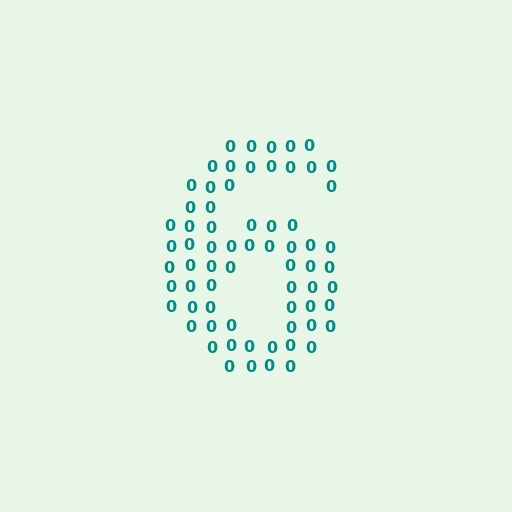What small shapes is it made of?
It is made of small digit 0's.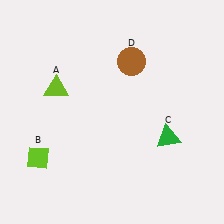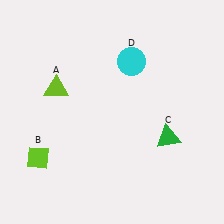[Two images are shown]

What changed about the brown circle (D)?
In Image 1, D is brown. In Image 2, it changed to cyan.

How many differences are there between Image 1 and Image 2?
There is 1 difference between the two images.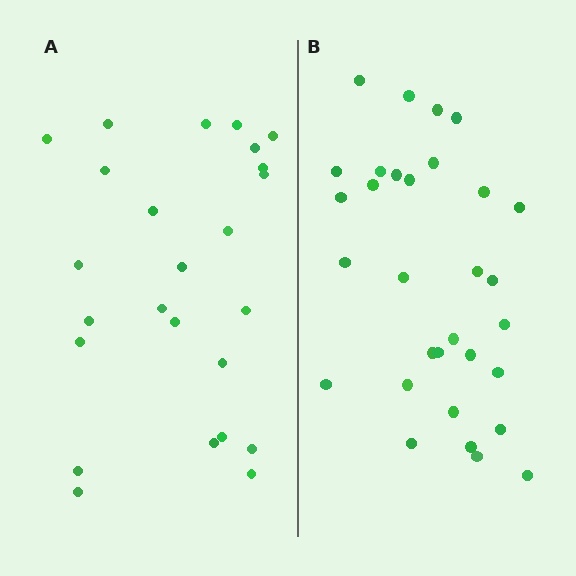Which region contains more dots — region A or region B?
Region B (the right region) has more dots.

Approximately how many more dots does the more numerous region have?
Region B has about 6 more dots than region A.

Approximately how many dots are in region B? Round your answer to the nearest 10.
About 30 dots. (The exact count is 31, which rounds to 30.)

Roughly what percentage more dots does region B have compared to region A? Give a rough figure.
About 25% more.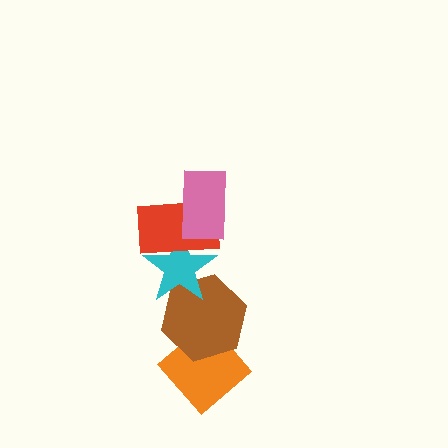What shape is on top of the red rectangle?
The pink rectangle is on top of the red rectangle.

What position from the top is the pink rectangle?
The pink rectangle is 1st from the top.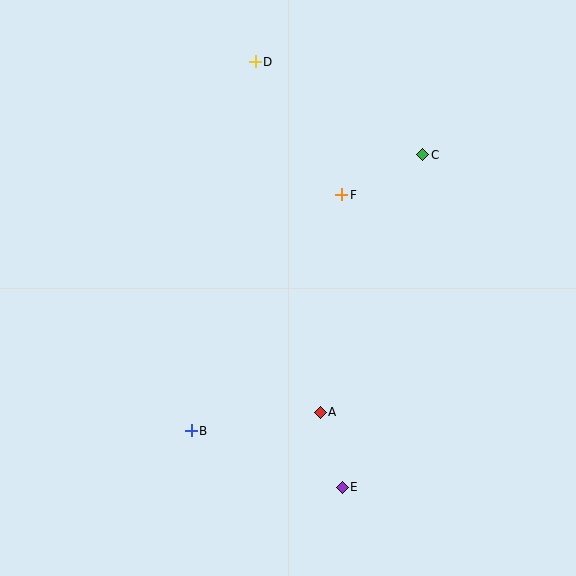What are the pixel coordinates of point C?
Point C is at (423, 155).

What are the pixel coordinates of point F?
Point F is at (342, 195).